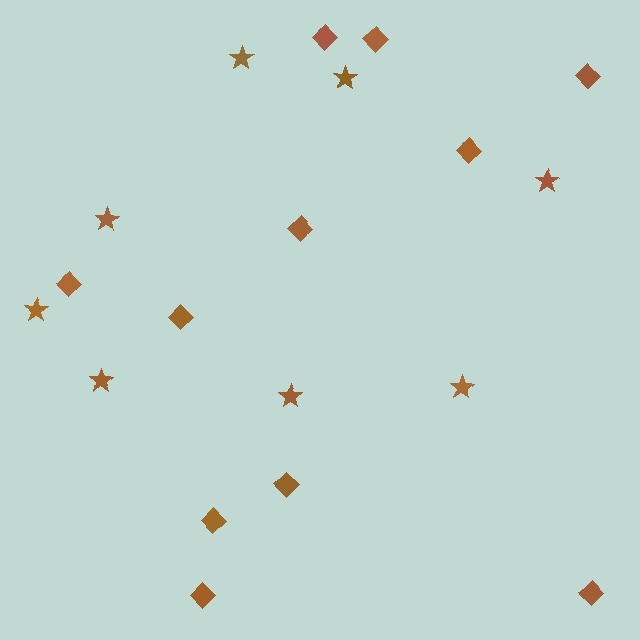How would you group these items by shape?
There are 2 groups: one group of diamonds (11) and one group of stars (8).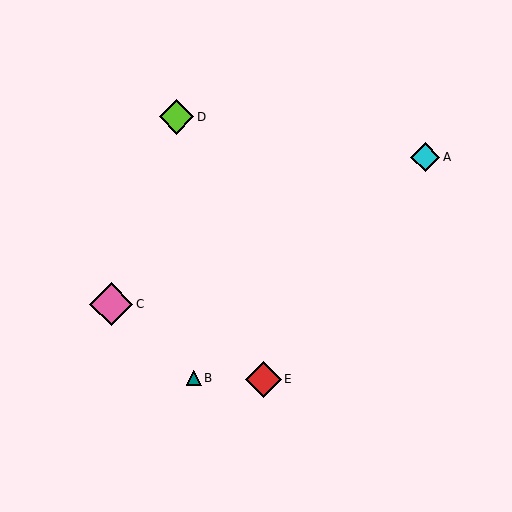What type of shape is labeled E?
Shape E is a red diamond.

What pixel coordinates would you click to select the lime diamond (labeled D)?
Click at (177, 117) to select the lime diamond D.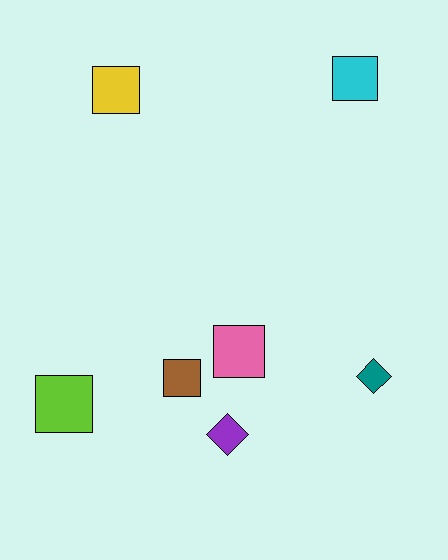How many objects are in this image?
There are 7 objects.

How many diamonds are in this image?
There are 2 diamonds.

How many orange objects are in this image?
There are no orange objects.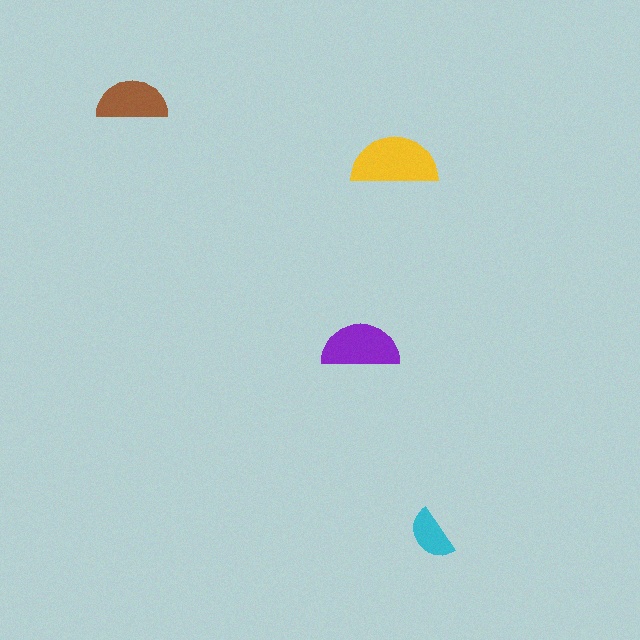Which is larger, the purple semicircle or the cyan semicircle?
The purple one.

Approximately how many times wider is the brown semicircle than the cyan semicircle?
About 1.5 times wider.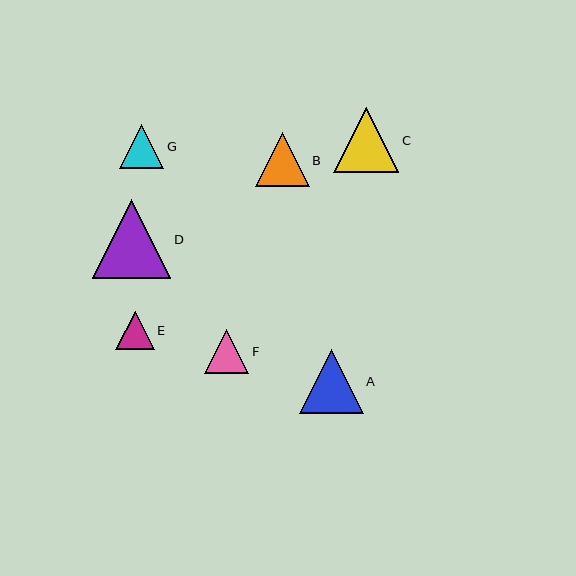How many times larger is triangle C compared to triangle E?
Triangle C is approximately 1.7 times the size of triangle E.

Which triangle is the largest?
Triangle D is the largest with a size of approximately 79 pixels.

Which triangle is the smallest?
Triangle E is the smallest with a size of approximately 39 pixels.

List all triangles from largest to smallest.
From largest to smallest: D, C, A, B, G, F, E.